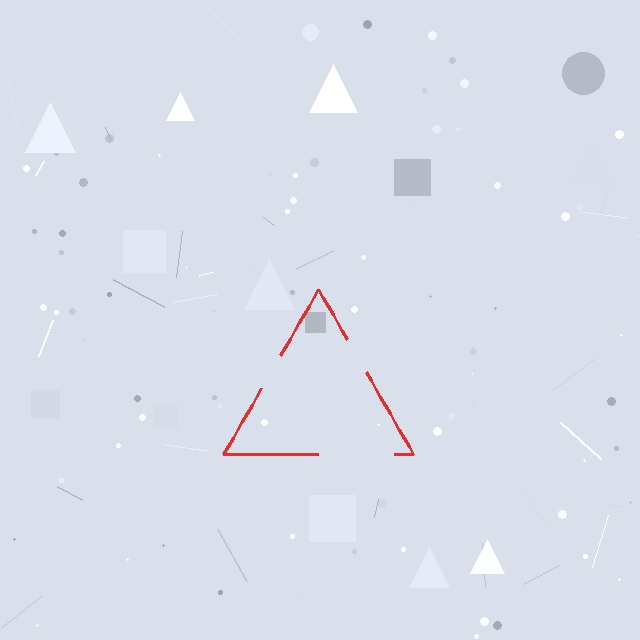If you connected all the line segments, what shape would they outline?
They would outline a triangle.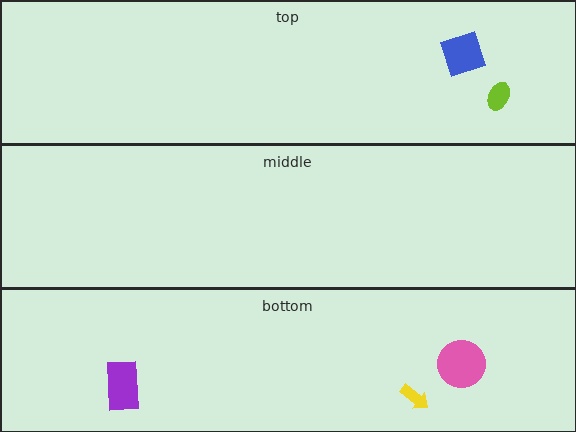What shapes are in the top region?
The lime ellipse, the blue diamond.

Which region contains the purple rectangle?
The bottom region.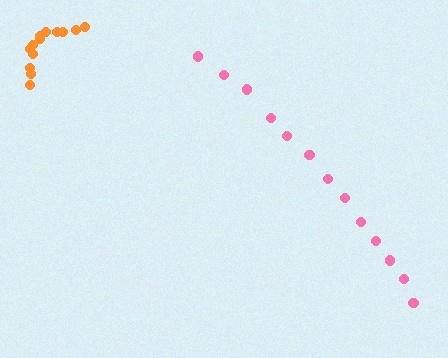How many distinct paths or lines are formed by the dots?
There are 2 distinct paths.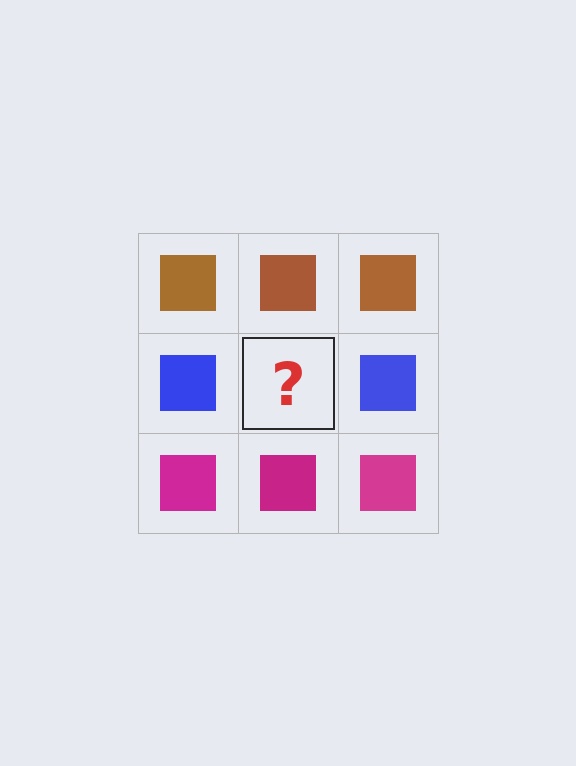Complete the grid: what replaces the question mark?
The question mark should be replaced with a blue square.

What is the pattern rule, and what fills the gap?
The rule is that each row has a consistent color. The gap should be filled with a blue square.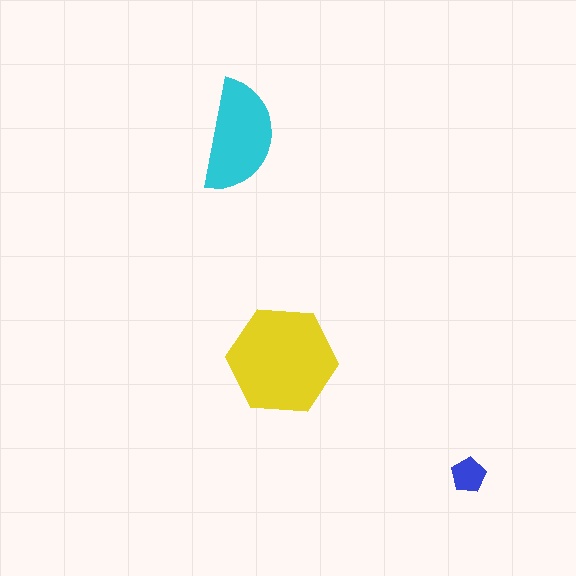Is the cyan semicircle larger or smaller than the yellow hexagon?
Smaller.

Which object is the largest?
The yellow hexagon.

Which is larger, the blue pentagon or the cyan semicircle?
The cyan semicircle.